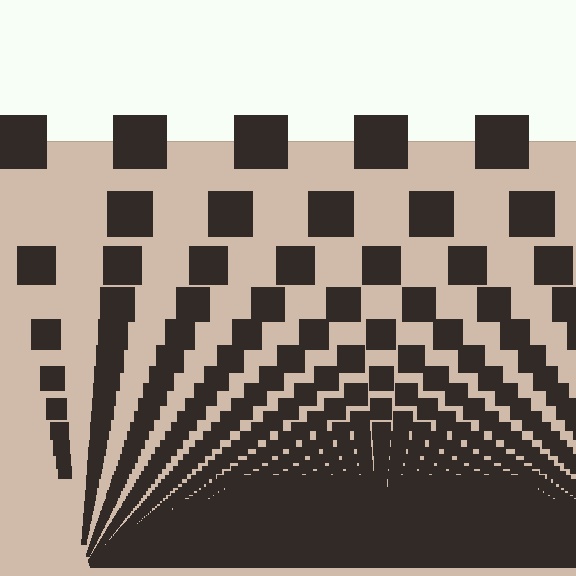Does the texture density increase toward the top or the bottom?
Density increases toward the bottom.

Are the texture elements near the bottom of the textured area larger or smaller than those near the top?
Smaller. The gradient is inverted — elements near the bottom are smaller and denser.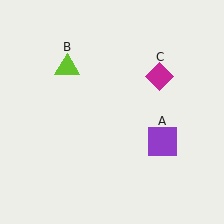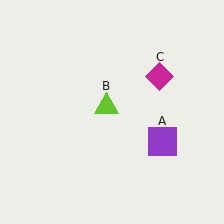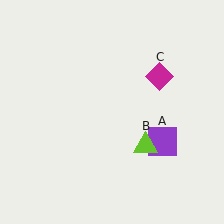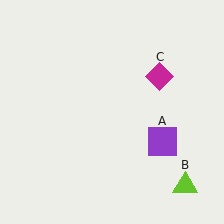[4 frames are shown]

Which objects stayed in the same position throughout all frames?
Purple square (object A) and magenta diamond (object C) remained stationary.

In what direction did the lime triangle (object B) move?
The lime triangle (object B) moved down and to the right.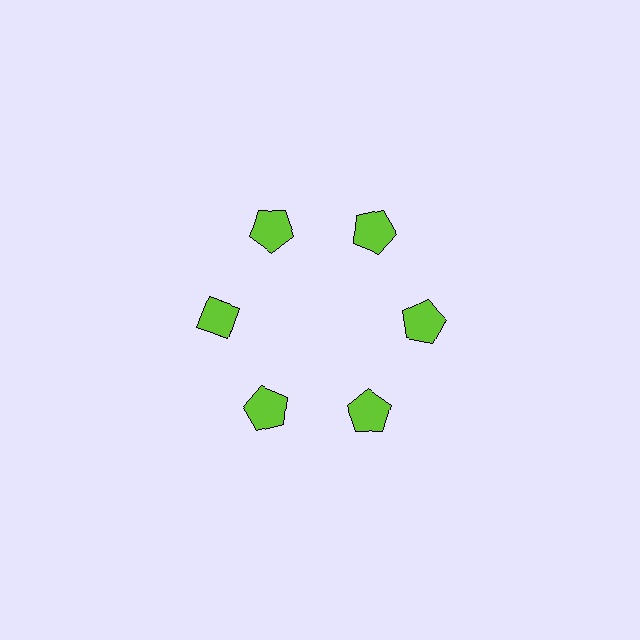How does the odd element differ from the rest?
It has a different shape: diamond instead of pentagon.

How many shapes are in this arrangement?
There are 6 shapes arranged in a ring pattern.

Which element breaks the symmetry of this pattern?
The lime diamond at roughly the 9 o'clock position breaks the symmetry. All other shapes are lime pentagons.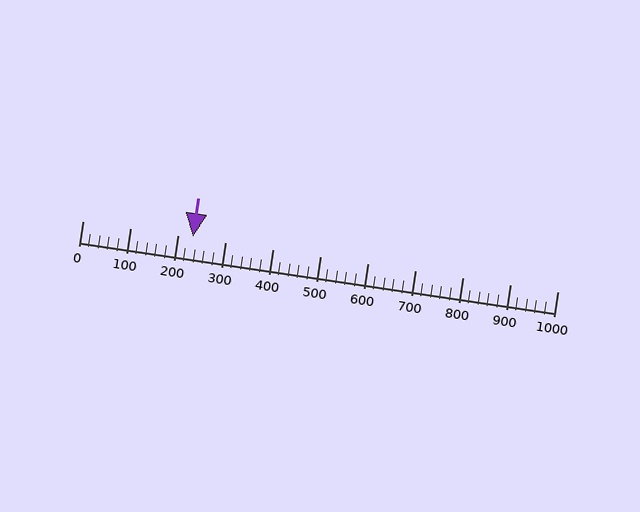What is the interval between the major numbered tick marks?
The major tick marks are spaced 100 units apart.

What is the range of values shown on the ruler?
The ruler shows values from 0 to 1000.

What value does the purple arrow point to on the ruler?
The purple arrow points to approximately 232.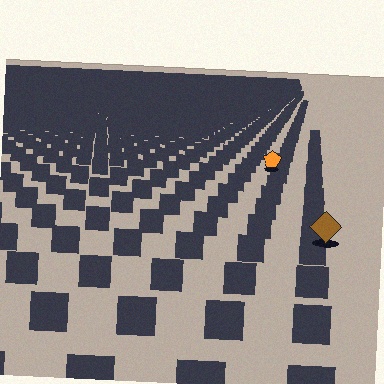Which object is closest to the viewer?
The brown diamond is closest. The texture marks near it are larger and more spread out.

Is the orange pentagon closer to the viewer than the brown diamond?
No. The brown diamond is closer — you can tell from the texture gradient: the ground texture is coarser near it.